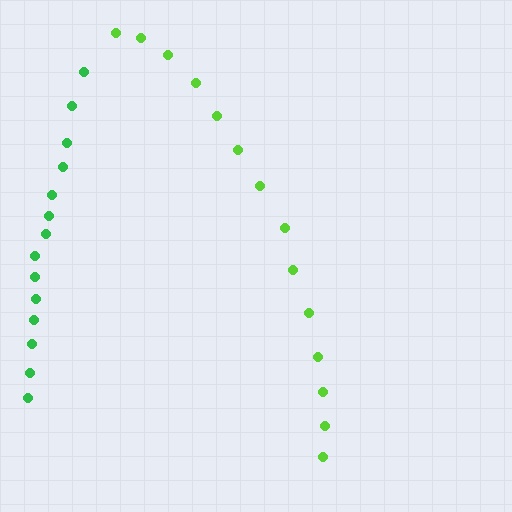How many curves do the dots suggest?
There are 2 distinct paths.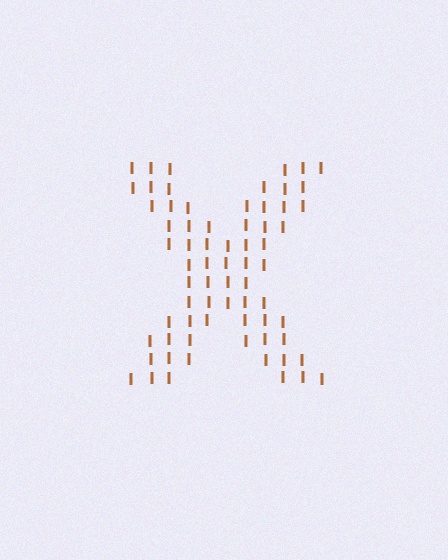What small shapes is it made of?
It is made of small letter I's.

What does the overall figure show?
The overall figure shows the letter X.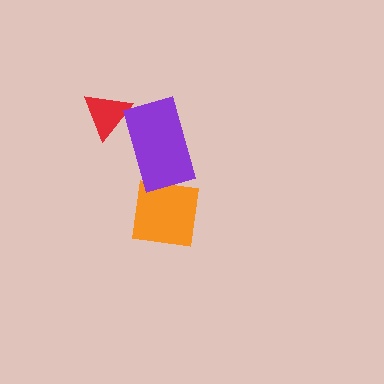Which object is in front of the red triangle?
The purple rectangle is in front of the red triangle.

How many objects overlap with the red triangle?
1 object overlaps with the red triangle.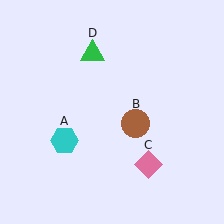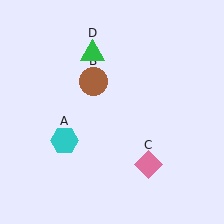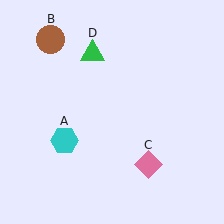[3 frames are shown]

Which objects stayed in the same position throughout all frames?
Cyan hexagon (object A) and pink diamond (object C) and green triangle (object D) remained stationary.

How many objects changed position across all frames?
1 object changed position: brown circle (object B).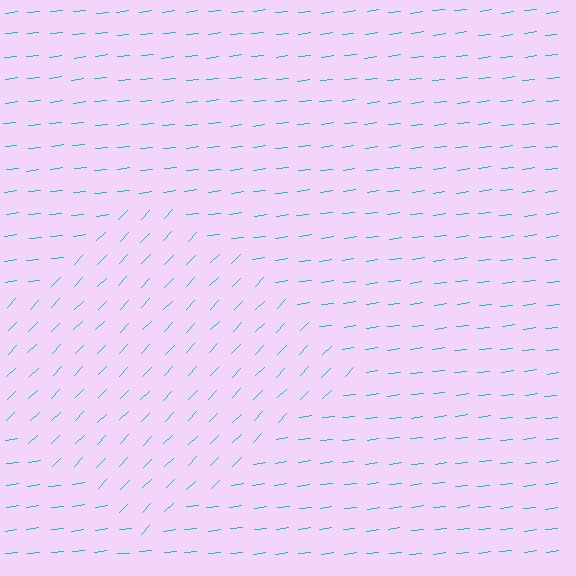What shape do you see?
I see a diamond.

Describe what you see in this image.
The image is filled with small cyan line segments. A diamond region in the image has lines oriented differently from the surrounding lines, creating a visible texture boundary.